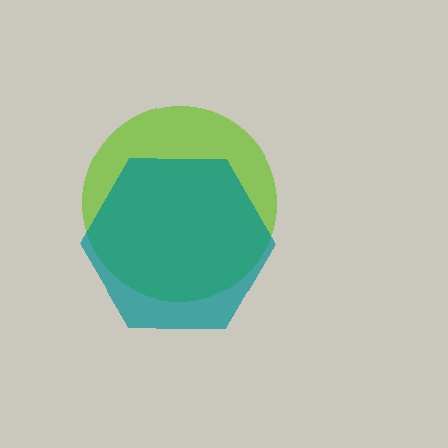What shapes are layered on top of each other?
The layered shapes are: a lime circle, a teal hexagon.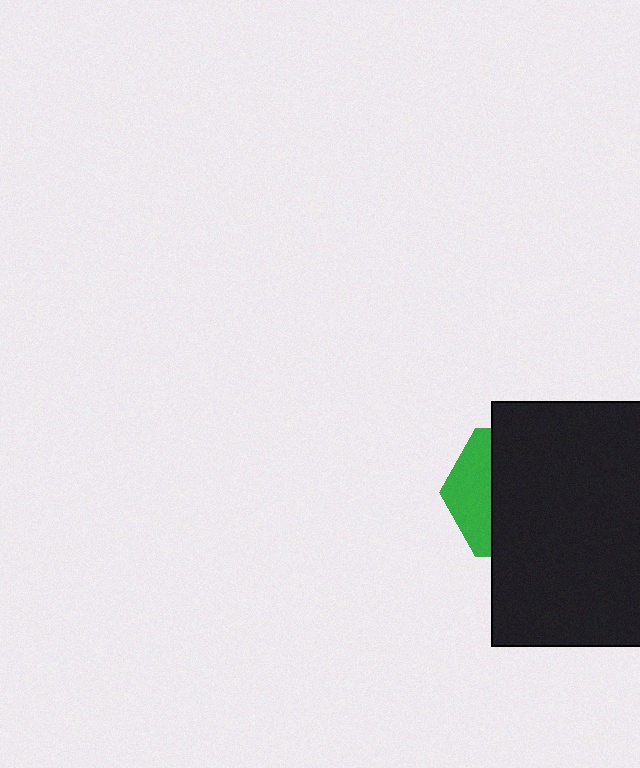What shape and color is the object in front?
The object in front is a black rectangle.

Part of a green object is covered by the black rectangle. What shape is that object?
It is a hexagon.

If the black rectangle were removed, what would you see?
You would see the complete green hexagon.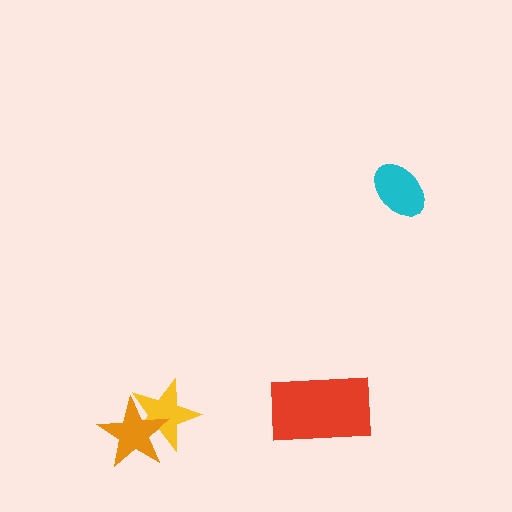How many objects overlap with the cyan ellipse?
0 objects overlap with the cyan ellipse.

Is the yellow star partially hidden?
Yes, it is partially covered by another shape.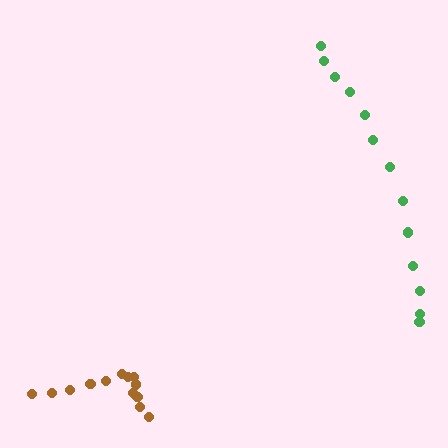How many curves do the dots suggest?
There are 2 distinct paths.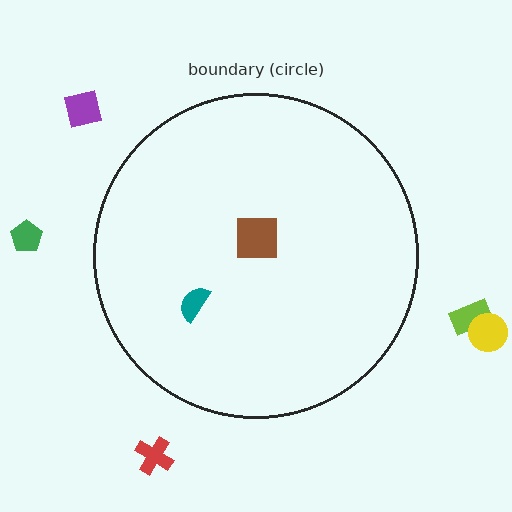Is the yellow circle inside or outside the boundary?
Outside.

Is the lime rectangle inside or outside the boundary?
Outside.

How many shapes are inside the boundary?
2 inside, 5 outside.